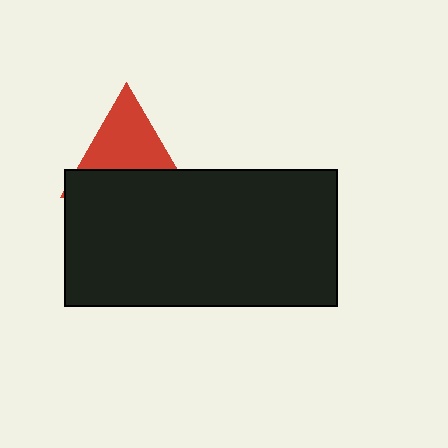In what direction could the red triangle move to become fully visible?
The red triangle could move up. That would shift it out from behind the black rectangle entirely.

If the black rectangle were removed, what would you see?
You would see the complete red triangle.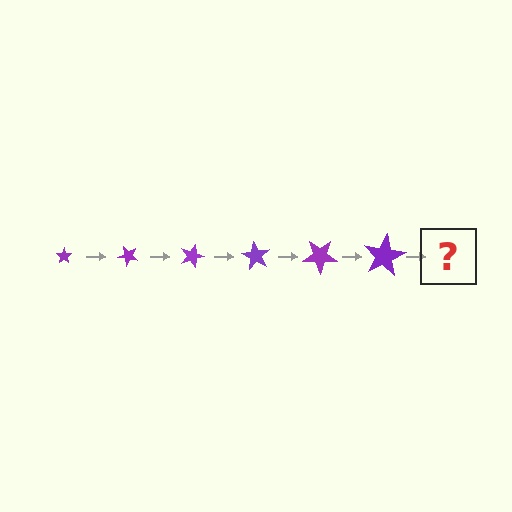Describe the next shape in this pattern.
It should be a star, larger than the previous one and rotated 270 degrees from the start.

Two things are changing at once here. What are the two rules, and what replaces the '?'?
The two rules are that the star grows larger each step and it rotates 45 degrees each step. The '?' should be a star, larger than the previous one and rotated 270 degrees from the start.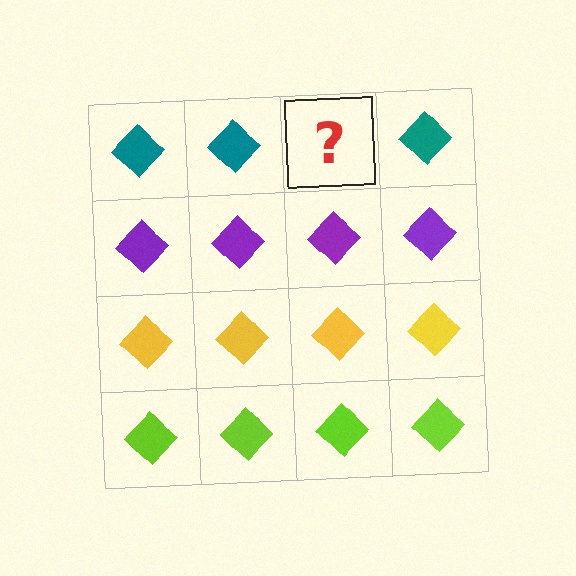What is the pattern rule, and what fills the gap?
The rule is that each row has a consistent color. The gap should be filled with a teal diamond.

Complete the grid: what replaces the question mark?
The question mark should be replaced with a teal diamond.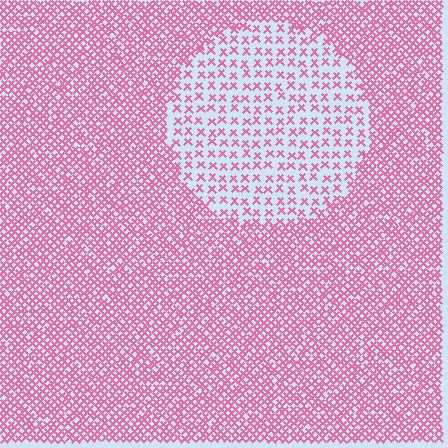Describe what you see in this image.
The image contains small pink elements arranged at two different densities. A circle-shaped region is visible where the elements are less densely packed than the surrounding area.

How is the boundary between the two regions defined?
The boundary is defined by a change in element density (approximately 2.5x ratio). All elements are the same color, size, and shape.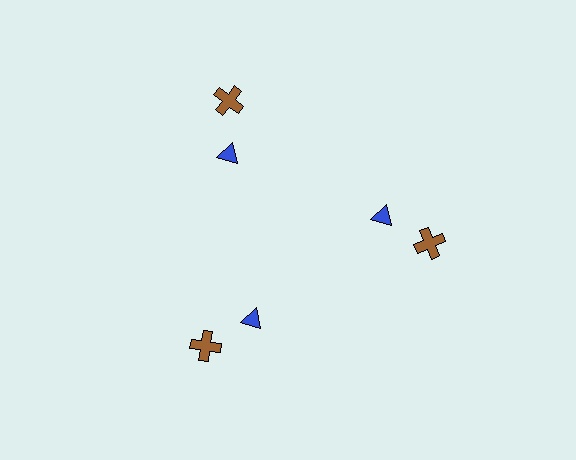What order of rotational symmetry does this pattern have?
This pattern has 3-fold rotational symmetry.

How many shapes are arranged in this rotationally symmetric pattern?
There are 6 shapes, arranged in 3 groups of 2.